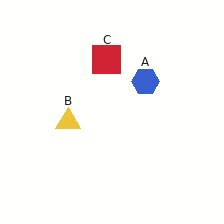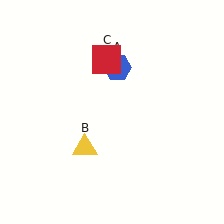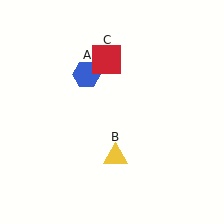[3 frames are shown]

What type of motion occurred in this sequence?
The blue hexagon (object A), yellow triangle (object B) rotated counterclockwise around the center of the scene.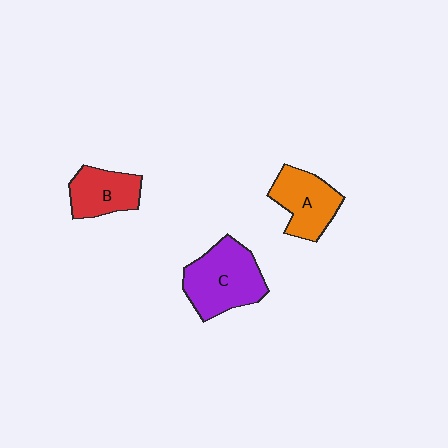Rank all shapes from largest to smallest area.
From largest to smallest: C (purple), A (orange), B (red).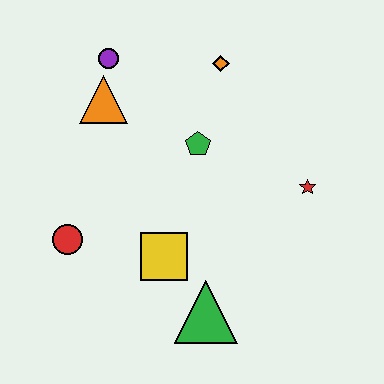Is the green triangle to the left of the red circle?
No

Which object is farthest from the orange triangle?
The green triangle is farthest from the orange triangle.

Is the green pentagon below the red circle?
No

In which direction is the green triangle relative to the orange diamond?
The green triangle is below the orange diamond.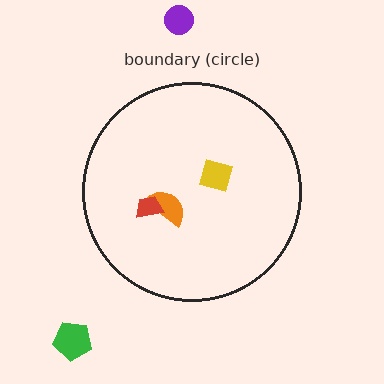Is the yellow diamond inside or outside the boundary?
Inside.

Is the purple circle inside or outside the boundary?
Outside.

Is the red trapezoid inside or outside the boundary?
Inside.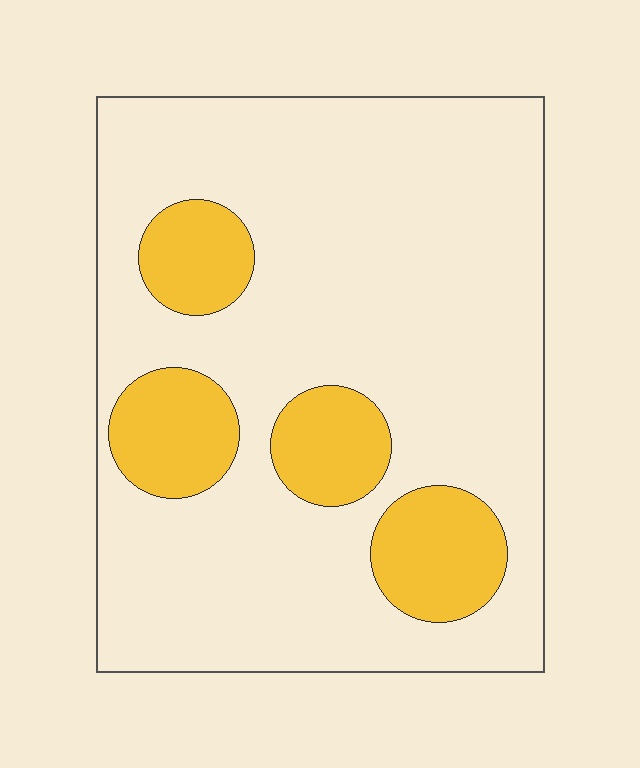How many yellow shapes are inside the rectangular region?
4.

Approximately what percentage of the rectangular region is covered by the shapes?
Approximately 20%.